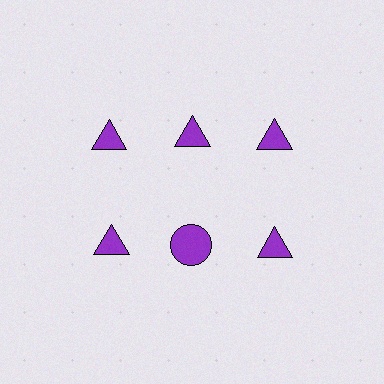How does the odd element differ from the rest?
It has a different shape: circle instead of triangle.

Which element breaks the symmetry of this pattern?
The purple circle in the second row, second from left column breaks the symmetry. All other shapes are purple triangles.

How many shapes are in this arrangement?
There are 6 shapes arranged in a grid pattern.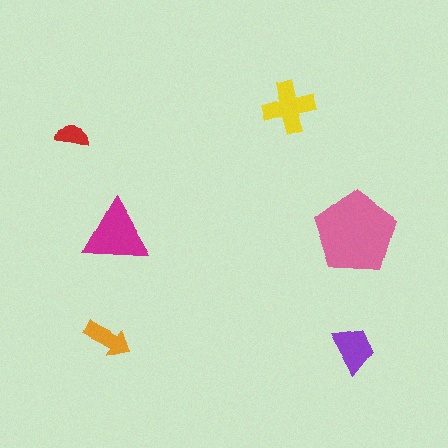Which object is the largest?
The pink pentagon.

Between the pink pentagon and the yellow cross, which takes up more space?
The pink pentagon.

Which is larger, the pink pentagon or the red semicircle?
The pink pentagon.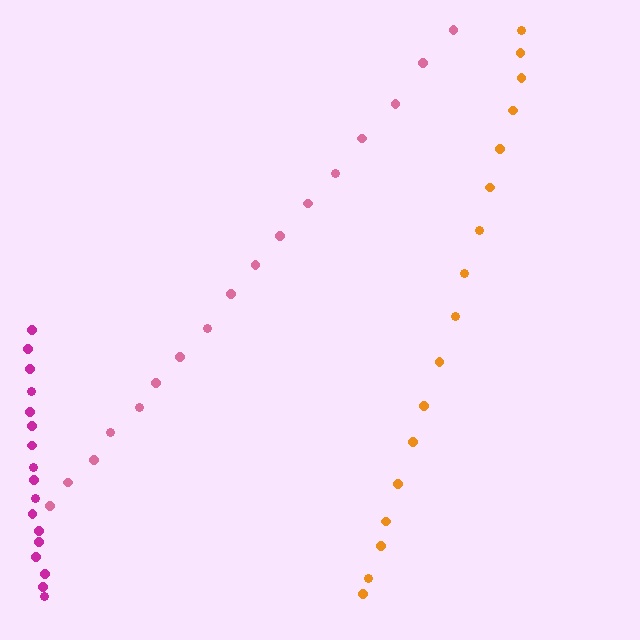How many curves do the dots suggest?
There are 3 distinct paths.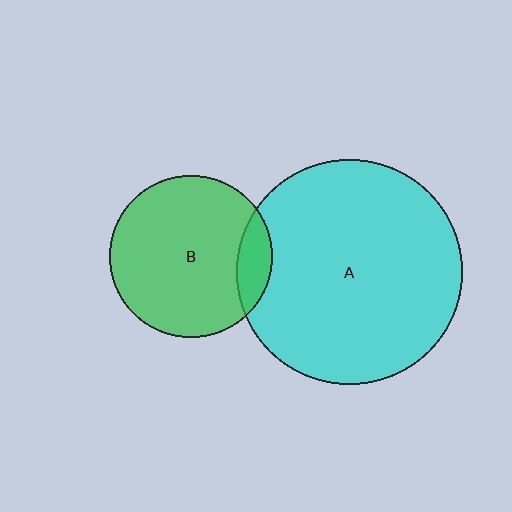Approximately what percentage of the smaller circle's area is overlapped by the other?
Approximately 10%.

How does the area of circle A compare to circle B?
Approximately 1.9 times.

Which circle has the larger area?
Circle A (cyan).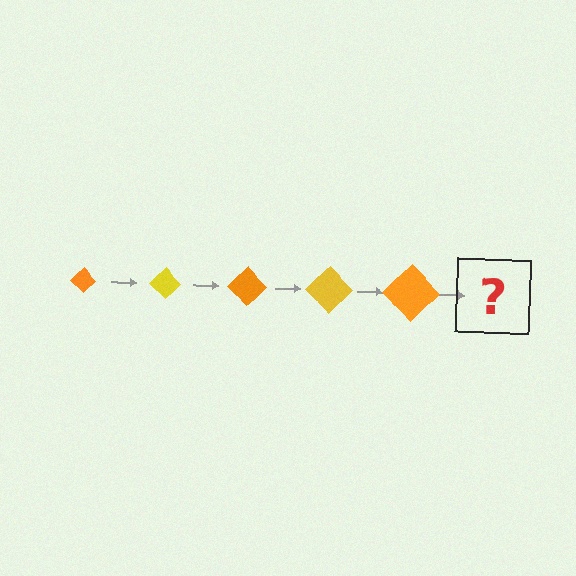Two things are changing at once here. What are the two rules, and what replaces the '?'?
The two rules are that the diamond grows larger each step and the color cycles through orange and yellow. The '?' should be a yellow diamond, larger than the previous one.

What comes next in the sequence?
The next element should be a yellow diamond, larger than the previous one.